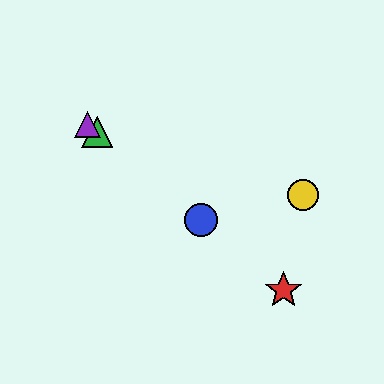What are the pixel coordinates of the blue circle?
The blue circle is at (201, 220).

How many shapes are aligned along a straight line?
4 shapes (the red star, the blue circle, the green triangle, the purple triangle) are aligned along a straight line.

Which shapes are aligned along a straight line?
The red star, the blue circle, the green triangle, the purple triangle are aligned along a straight line.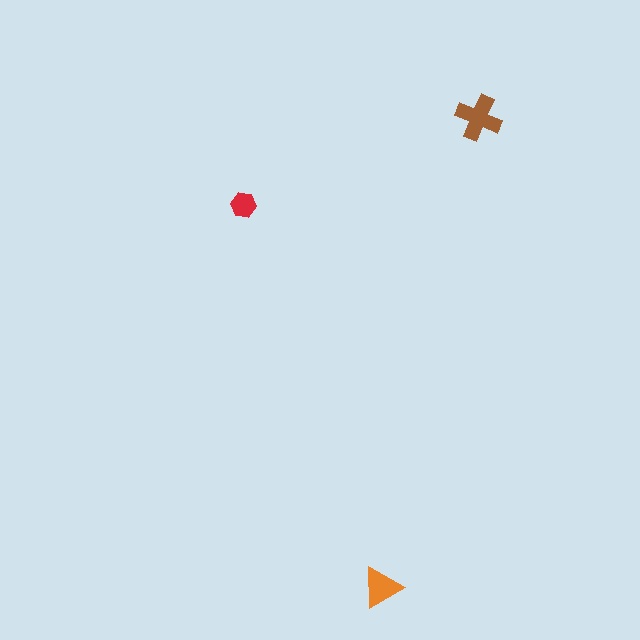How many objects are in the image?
There are 3 objects in the image.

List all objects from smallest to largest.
The red hexagon, the orange triangle, the brown cross.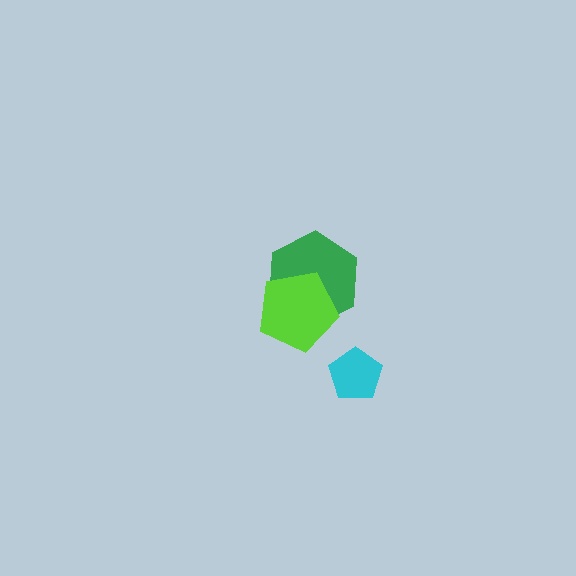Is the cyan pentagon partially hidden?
No, no other shape covers it.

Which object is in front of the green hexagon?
The lime pentagon is in front of the green hexagon.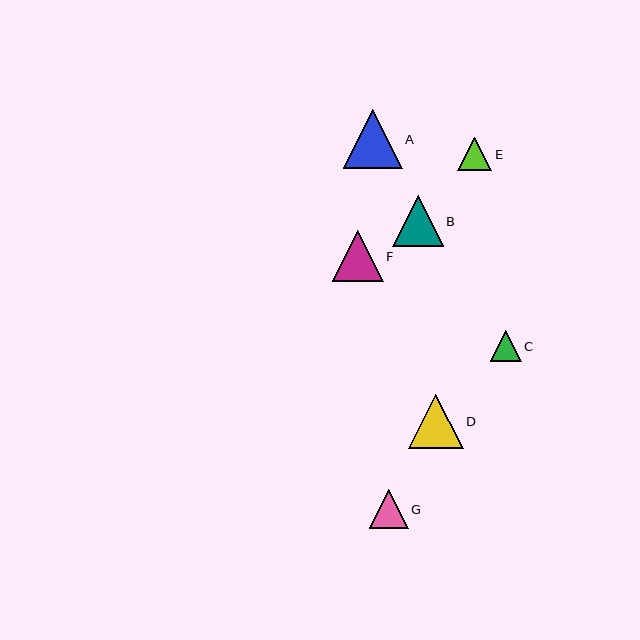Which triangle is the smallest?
Triangle C is the smallest with a size of approximately 31 pixels.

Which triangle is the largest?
Triangle A is the largest with a size of approximately 58 pixels.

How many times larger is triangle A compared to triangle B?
Triangle A is approximately 1.2 times the size of triangle B.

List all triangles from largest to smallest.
From largest to smallest: A, D, F, B, G, E, C.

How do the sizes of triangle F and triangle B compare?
Triangle F and triangle B are approximately the same size.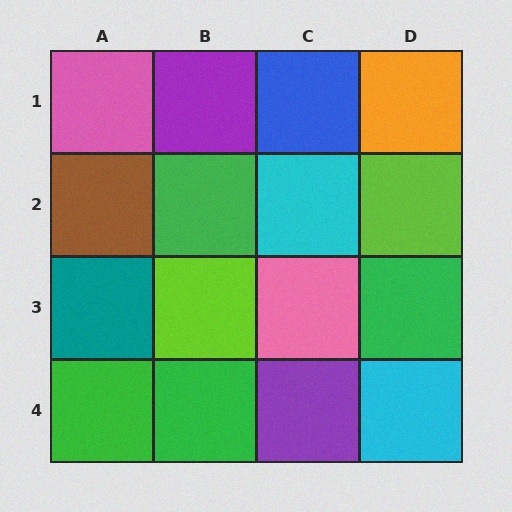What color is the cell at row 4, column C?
Purple.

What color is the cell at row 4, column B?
Green.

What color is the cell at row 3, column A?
Teal.